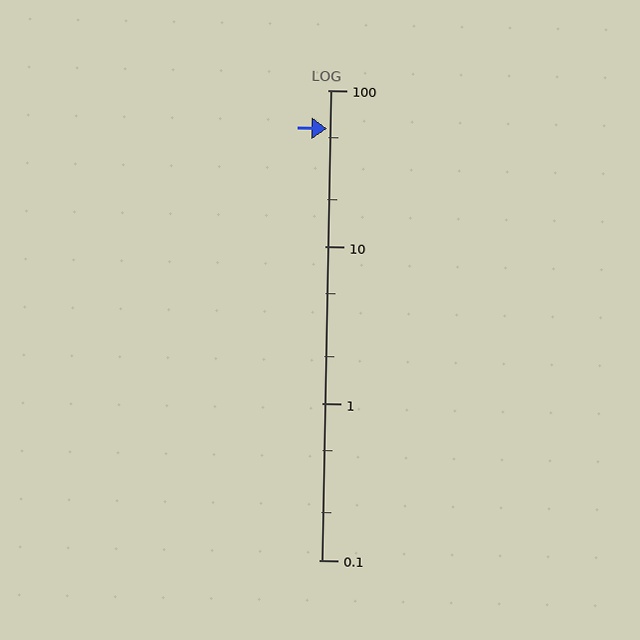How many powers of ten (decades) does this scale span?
The scale spans 3 decades, from 0.1 to 100.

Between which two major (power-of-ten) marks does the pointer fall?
The pointer is between 10 and 100.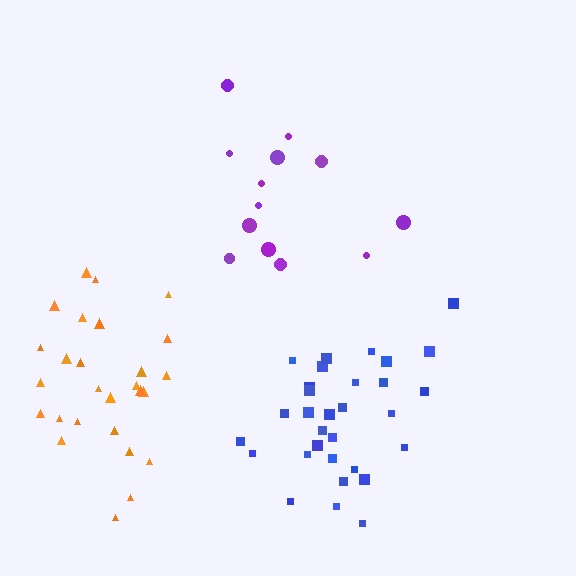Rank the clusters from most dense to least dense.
blue, orange, purple.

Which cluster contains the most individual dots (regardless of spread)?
Blue (31).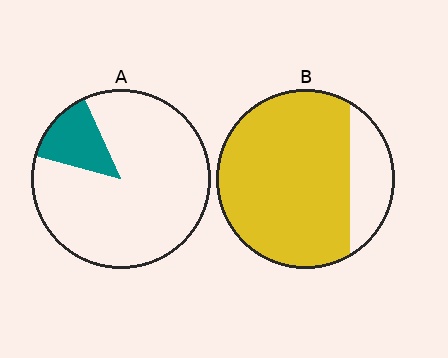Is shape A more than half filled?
No.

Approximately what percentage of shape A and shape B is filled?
A is approximately 15% and B is approximately 80%.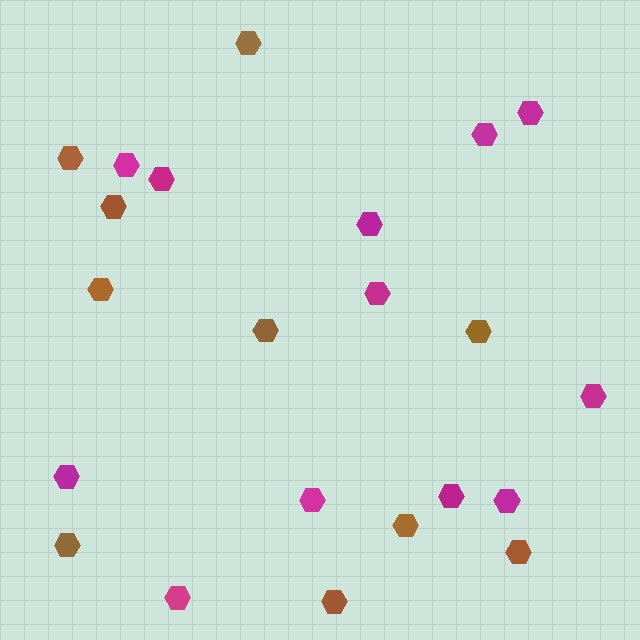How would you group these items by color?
There are 2 groups: one group of magenta hexagons (12) and one group of brown hexagons (10).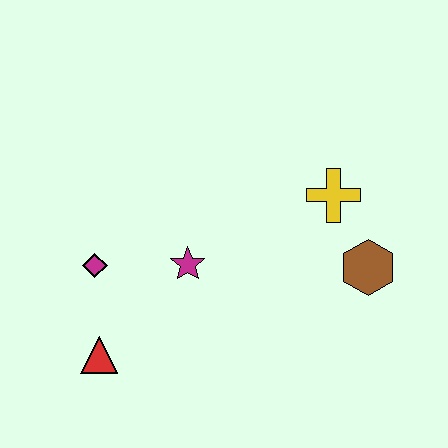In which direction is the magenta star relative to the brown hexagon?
The magenta star is to the left of the brown hexagon.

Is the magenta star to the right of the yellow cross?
No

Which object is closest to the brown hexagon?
The yellow cross is closest to the brown hexagon.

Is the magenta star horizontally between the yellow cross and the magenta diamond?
Yes